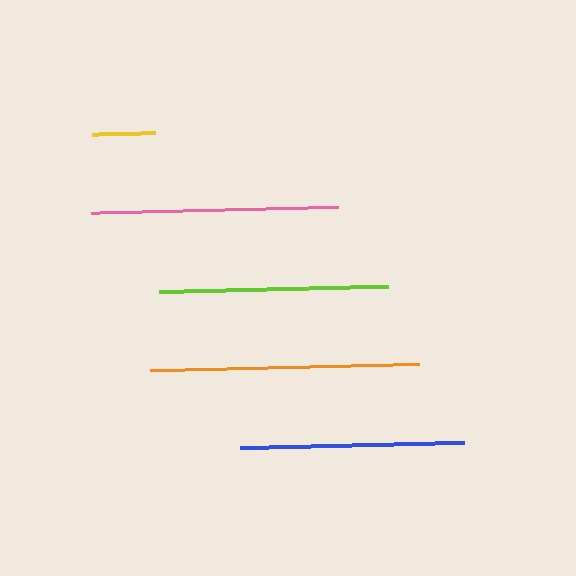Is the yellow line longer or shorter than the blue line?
The blue line is longer than the yellow line.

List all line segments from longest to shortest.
From longest to shortest: orange, pink, lime, blue, yellow.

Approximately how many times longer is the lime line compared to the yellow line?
The lime line is approximately 3.7 times the length of the yellow line.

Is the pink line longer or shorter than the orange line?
The orange line is longer than the pink line.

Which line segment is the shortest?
The yellow line is the shortest at approximately 63 pixels.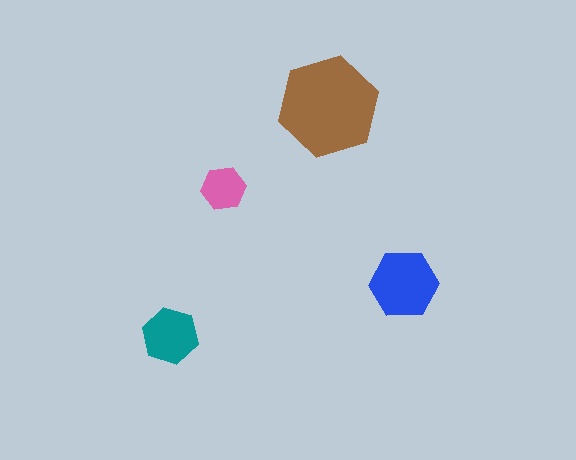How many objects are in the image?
There are 4 objects in the image.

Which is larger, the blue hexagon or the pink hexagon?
The blue one.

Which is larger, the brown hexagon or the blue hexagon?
The brown one.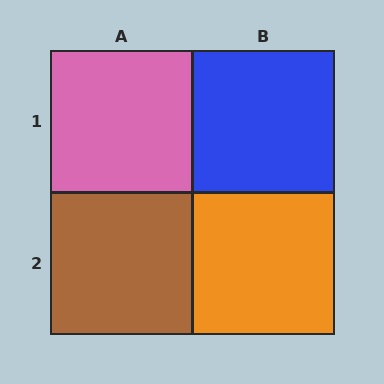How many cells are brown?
1 cell is brown.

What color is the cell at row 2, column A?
Brown.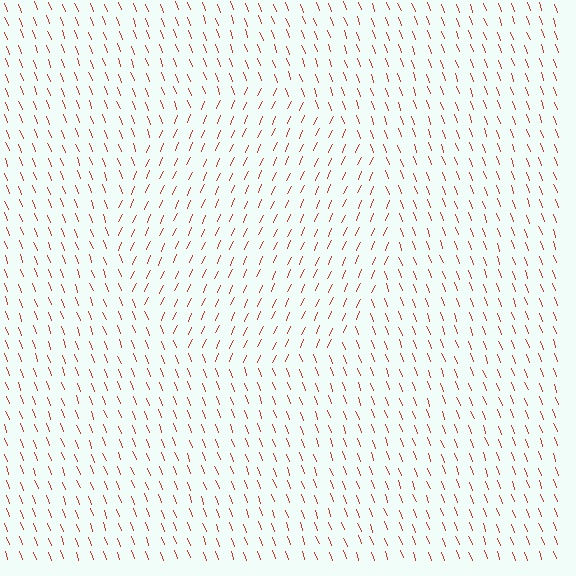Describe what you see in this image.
The image is filled with small red line segments. A circle region in the image has lines oriented differently from the surrounding lines, creating a visible texture boundary.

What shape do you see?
I see a circle.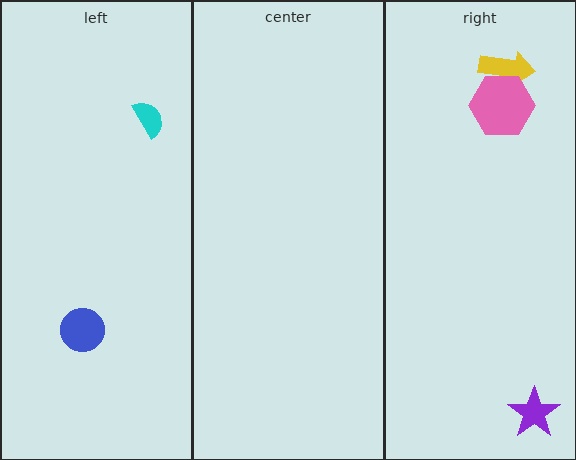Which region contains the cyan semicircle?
The left region.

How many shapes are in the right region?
3.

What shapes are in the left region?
The cyan semicircle, the blue circle.